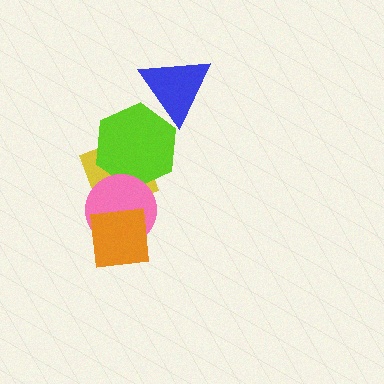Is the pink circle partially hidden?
Yes, it is partially covered by another shape.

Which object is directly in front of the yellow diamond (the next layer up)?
The lime hexagon is directly in front of the yellow diamond.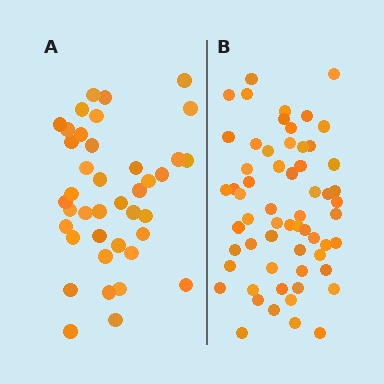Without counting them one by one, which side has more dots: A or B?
Region B (the right region) has more dots.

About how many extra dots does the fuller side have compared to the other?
Region B has approximately 20 more dots than region A.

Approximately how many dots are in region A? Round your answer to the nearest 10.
About 40 dots.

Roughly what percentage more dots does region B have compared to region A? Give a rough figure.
About 50% more.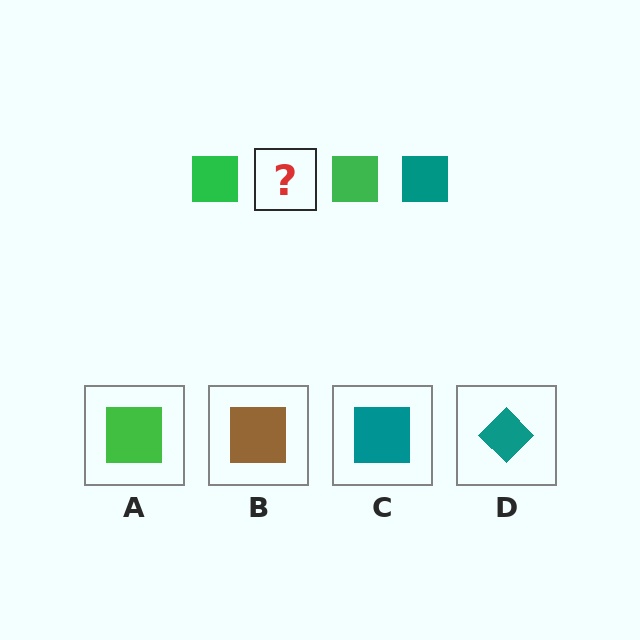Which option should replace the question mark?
Option C.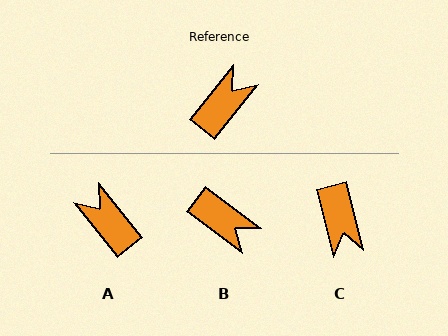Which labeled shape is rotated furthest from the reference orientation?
C, about 128 degrees away.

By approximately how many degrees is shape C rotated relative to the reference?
Approximately 128 degrees clockwise.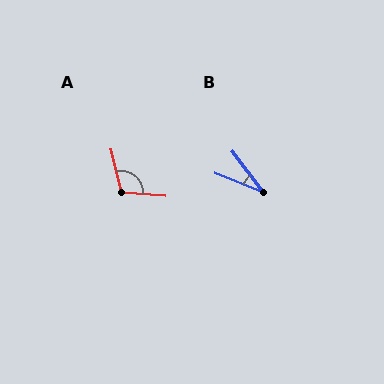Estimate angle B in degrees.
Approximately 31 degrees.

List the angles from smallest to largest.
B (31°), A (108°).